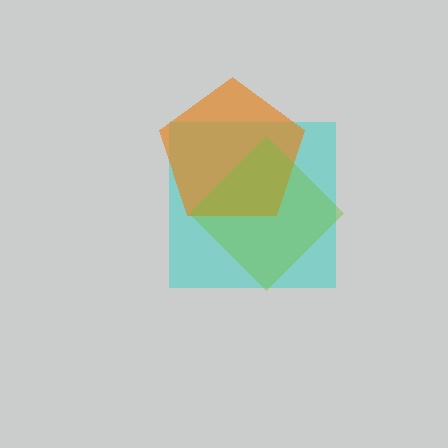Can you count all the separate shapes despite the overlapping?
Yes, there are 3 separate shapes.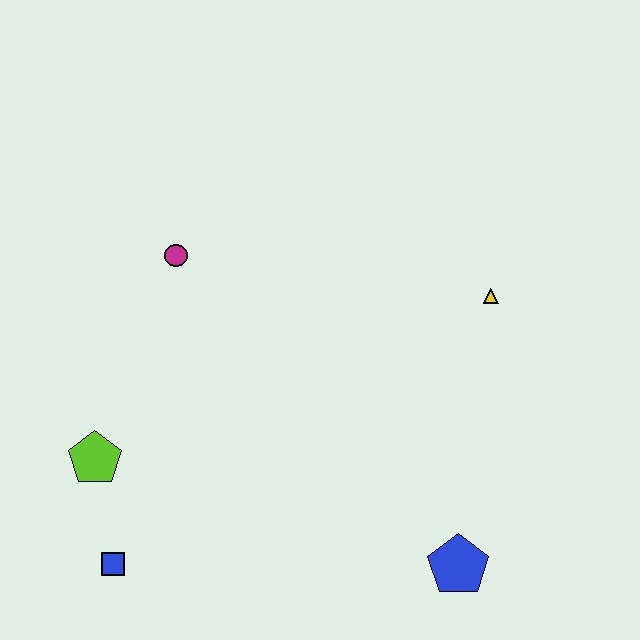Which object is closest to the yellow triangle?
The blue pentagon is closest to the yellow triangle.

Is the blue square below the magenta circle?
Yes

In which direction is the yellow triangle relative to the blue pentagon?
The yellow triangle is above the blue pentagon.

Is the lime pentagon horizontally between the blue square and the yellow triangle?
No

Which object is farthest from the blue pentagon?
The magenta circle is farthest from the blue pentagon.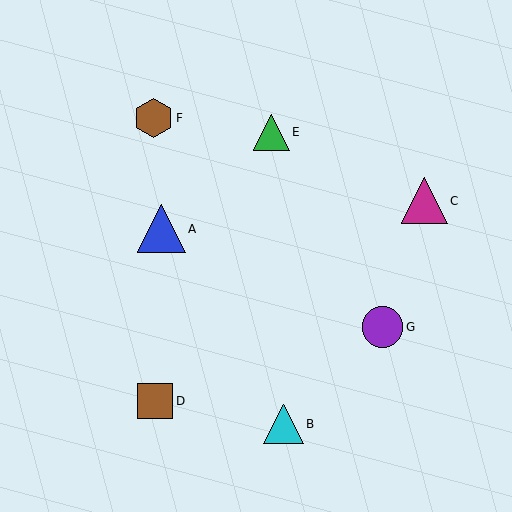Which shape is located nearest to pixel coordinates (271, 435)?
The cyan triangle (labeled B) at (284, 424) is nearest to that location.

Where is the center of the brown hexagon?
The center of the brown hexagon is at (153, 118).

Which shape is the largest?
The blue triangle (labeled A) is the largest.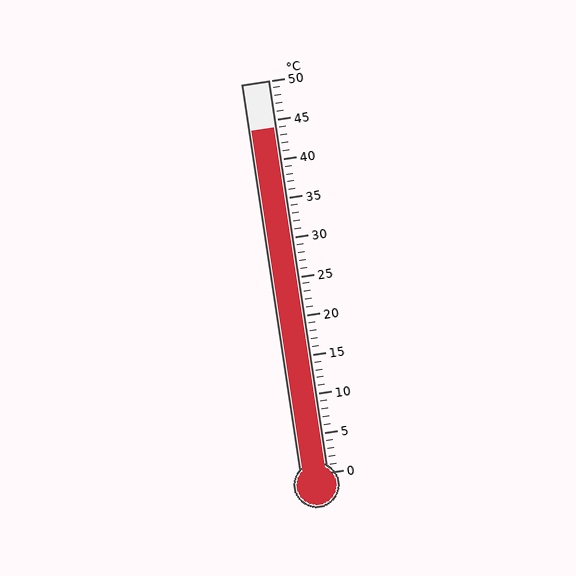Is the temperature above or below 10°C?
The temperature is above 10°C.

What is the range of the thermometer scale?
The thermometer scale ranges from 0°C to 50°C.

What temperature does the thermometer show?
The thermometer shows approximately 44°C.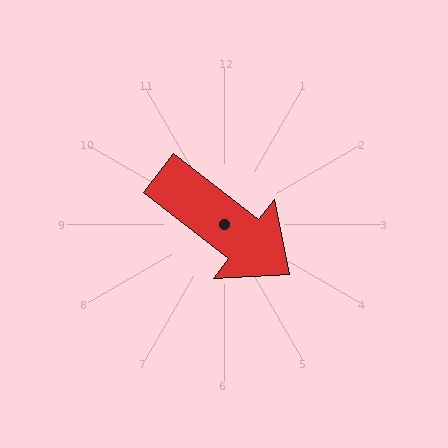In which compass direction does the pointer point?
Southeast.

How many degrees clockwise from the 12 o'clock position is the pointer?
Approximately 128 degrees.